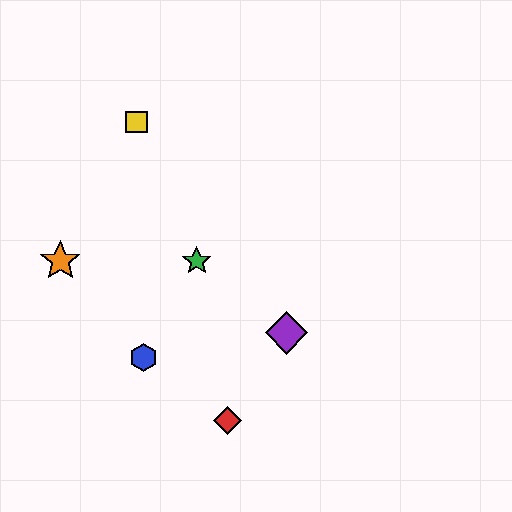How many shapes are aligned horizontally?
2 shapes (the green star, the orange star) are aligned horizontally.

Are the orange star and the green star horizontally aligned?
Yes, both are at y≈261.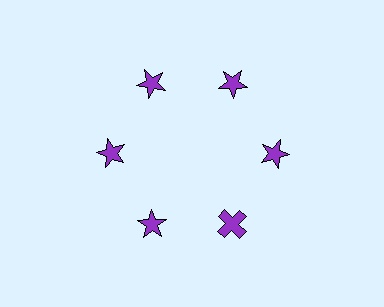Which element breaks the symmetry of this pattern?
The purple cross at roughly the 5 o'clock position breaks the symmetry. All other shapes are purple stars.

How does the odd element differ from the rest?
It has a different shape: cross instead of star.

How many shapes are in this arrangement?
There are 6 shapes arranged in a ring pattern.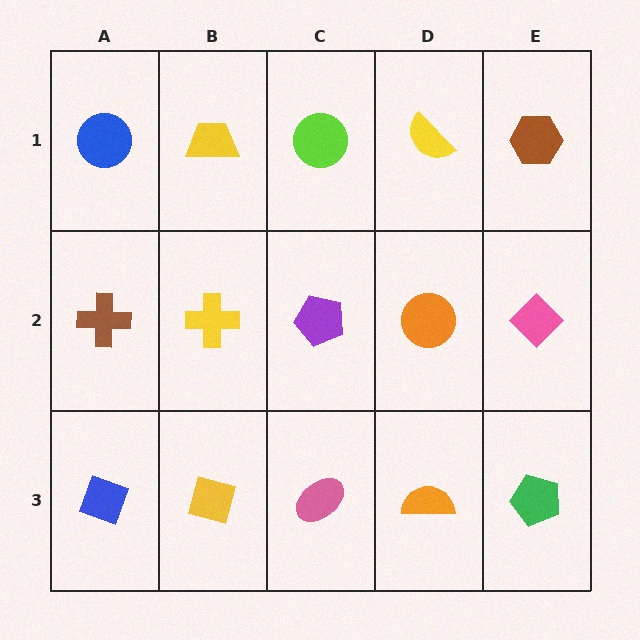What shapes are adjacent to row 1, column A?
A brown cross (row 2, column A), a yellow trapezoid (row 1, column B).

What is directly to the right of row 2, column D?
A pink diamond.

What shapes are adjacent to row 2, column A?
A blue circle (row 1, column A), a blue diamond (row 3, column A), a yellow cross (row 2, column B).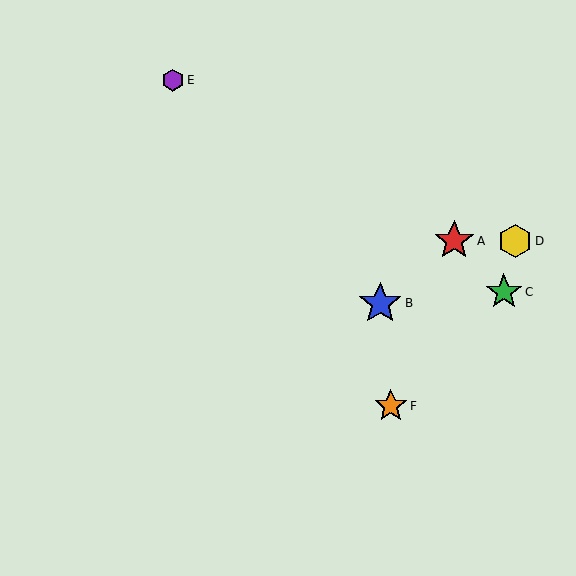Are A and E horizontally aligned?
No, A is at y≈241 and E is at y≈80.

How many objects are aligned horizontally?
2 objects (A, D) are aligned horizontally.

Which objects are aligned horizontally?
Objects A, D are aligned horizontally.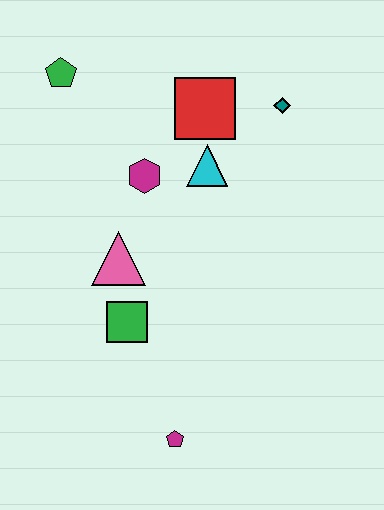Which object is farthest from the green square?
The teal diamond is farthest from the green square.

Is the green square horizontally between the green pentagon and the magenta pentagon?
Yes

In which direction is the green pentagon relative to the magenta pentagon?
The green pentagon is above the magenta pentagon.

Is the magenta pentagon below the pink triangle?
Yes